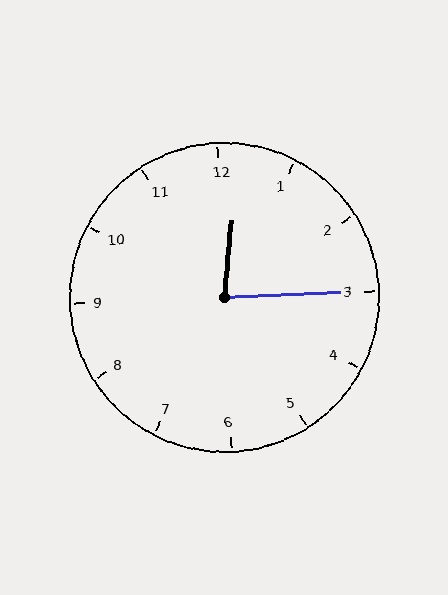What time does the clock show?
12:15.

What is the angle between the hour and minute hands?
Approximately 82 degrees.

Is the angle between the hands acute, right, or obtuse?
It is acute.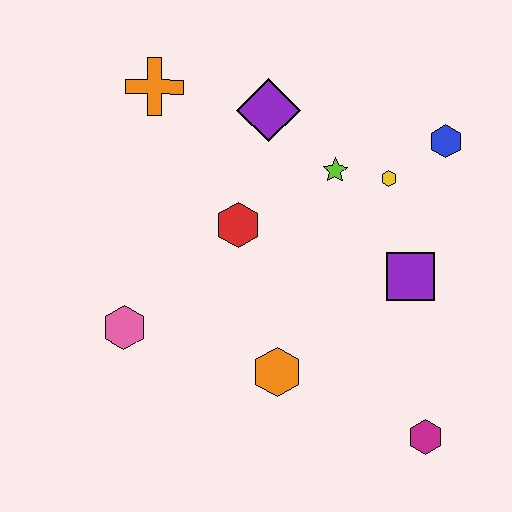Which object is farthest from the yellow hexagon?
The pink hexagon is farthest from the yellow hexagon.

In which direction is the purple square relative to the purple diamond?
The purple square is below the purple diamond.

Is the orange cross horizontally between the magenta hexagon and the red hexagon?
No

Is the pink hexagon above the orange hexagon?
Yes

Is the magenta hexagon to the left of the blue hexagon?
Yes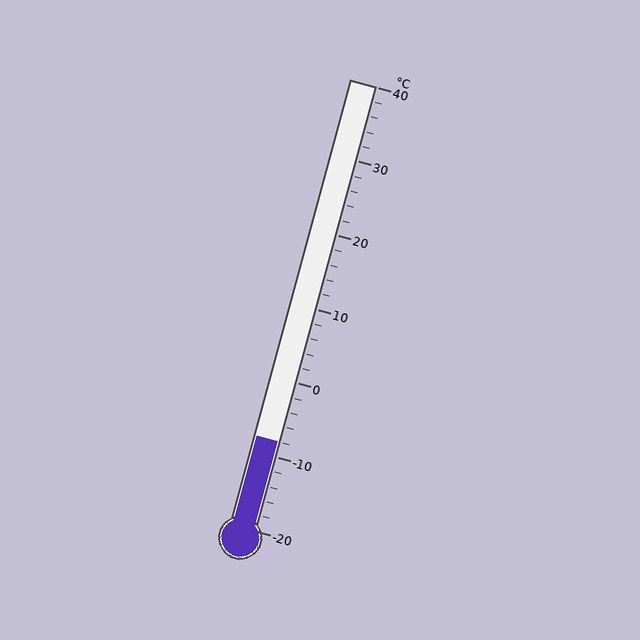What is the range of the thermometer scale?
The thermometer scale ranges from -20°C to 40°C.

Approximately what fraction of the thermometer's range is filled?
The thermometer is filled to approximately 20% of its range.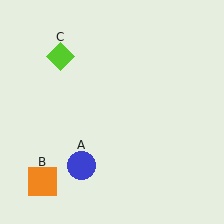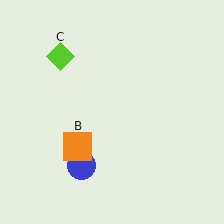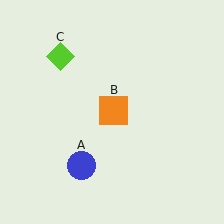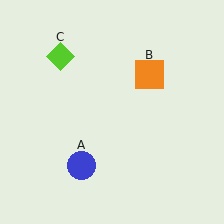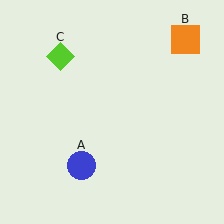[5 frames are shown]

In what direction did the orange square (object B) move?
The orange square (object B) moved up and to the right.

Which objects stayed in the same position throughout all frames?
Blue circle (object A) and lime diamond (object C) remained stationary.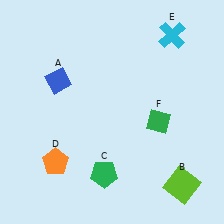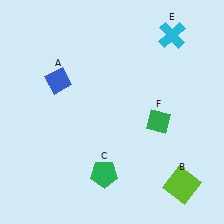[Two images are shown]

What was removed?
The orange pentagon (D) was removed in Image 2.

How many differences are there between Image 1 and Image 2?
There is 1 difference between the two images.